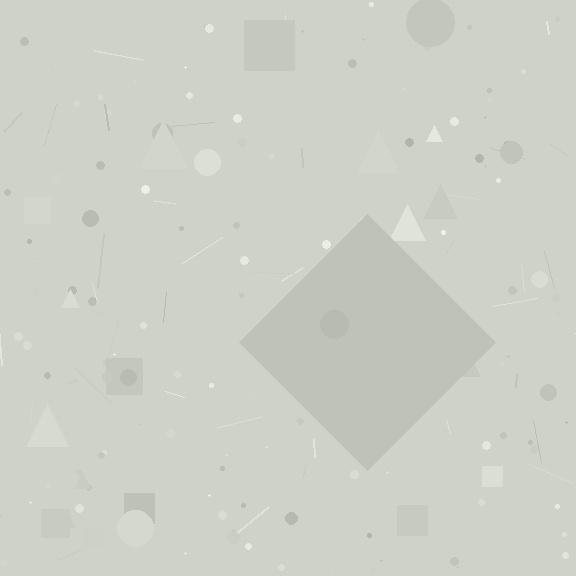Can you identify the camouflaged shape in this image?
The camouflaged shape is a diamond.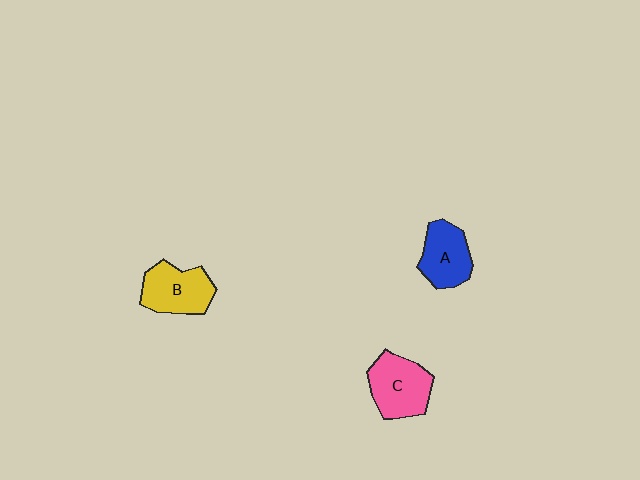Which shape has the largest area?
Shape C (pink).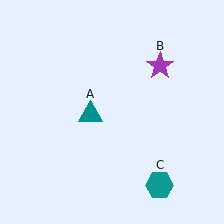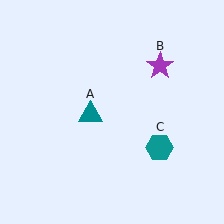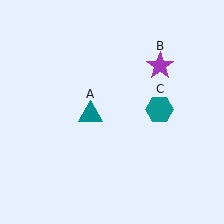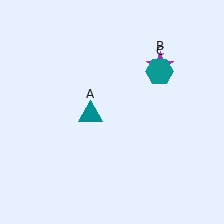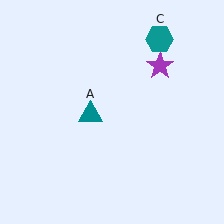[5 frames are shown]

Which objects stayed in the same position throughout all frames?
Teal triangle (object A) and purple star (object B) remained stationary.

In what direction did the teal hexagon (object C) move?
The teal hexagon (object C) moved up.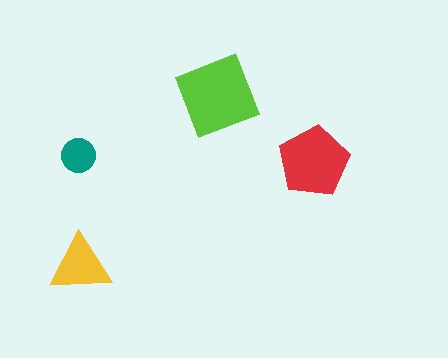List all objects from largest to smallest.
The lime diamond, the red pentagon, the yellow triangle, the teal circle.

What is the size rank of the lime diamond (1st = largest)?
1st.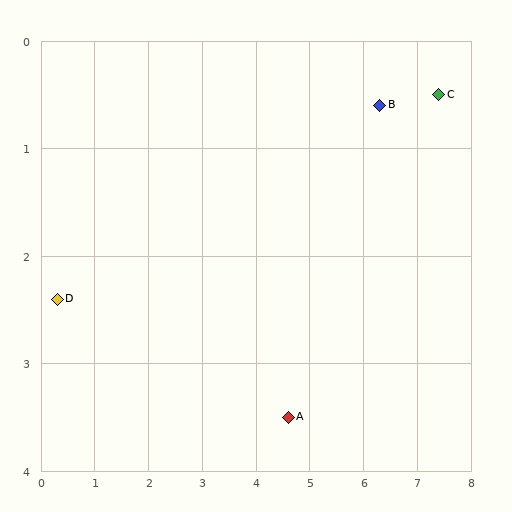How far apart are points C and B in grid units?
Points C and B are about 1.1 grid units apart.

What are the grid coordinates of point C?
Point C is at approximately (7.4, 0.5).